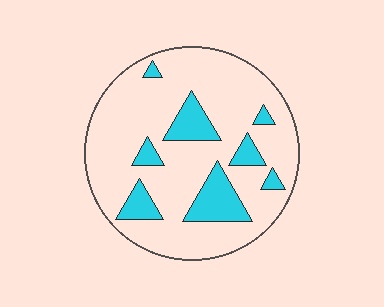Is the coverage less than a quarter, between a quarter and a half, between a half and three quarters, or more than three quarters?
Less than a quarter.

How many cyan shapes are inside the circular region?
8.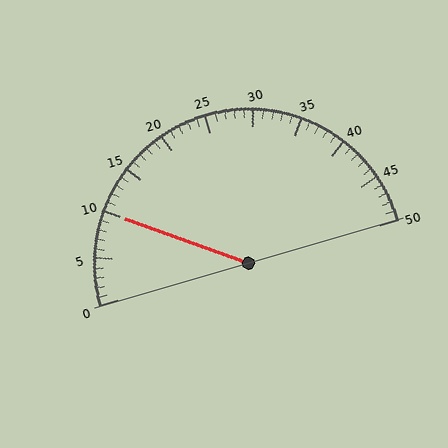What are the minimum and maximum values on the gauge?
The gauge ranges from 0 to 50.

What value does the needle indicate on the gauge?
The needle indicates approximately 10.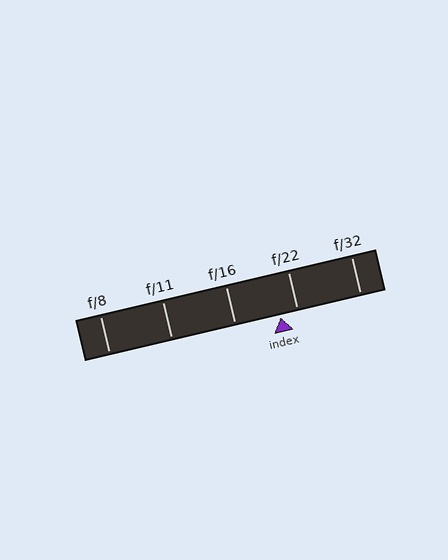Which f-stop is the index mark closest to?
The index mark is closest to f/22.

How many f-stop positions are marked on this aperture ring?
There are 5 f-stop positions marked.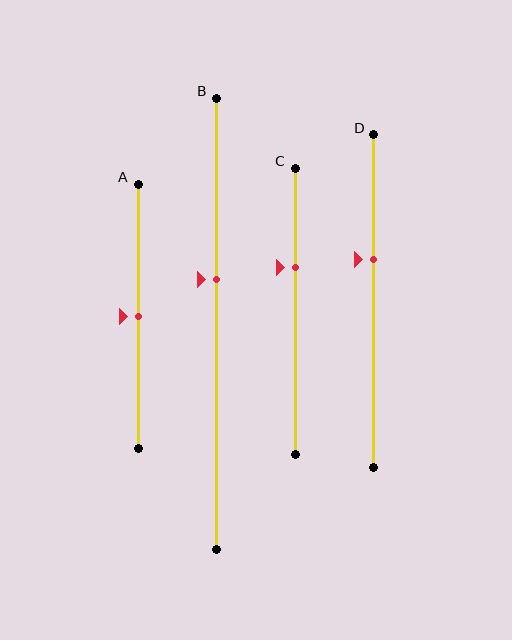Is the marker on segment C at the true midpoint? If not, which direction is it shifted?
No, the marker on segment C is shifted upward by about 15% of the segment length.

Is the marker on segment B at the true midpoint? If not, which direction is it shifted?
No, the marker on segment B is shifted upward by about 10% of the segment length.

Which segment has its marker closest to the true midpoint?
Segment A has its marker closest to the true midpoint.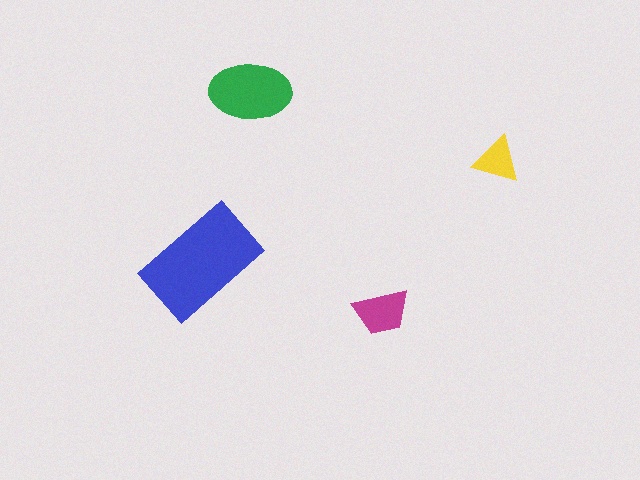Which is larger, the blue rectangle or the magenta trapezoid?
The blue rectangle.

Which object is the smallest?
The yellow triangle.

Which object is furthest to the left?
The blue rectangle is leftmost.